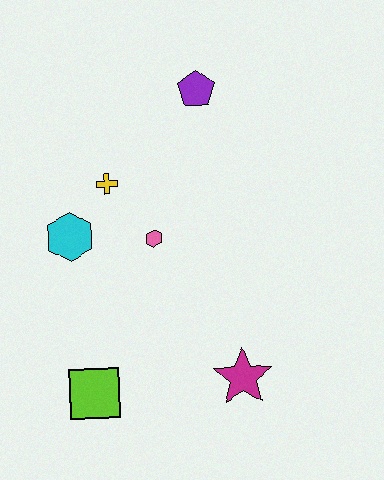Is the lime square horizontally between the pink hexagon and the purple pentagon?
No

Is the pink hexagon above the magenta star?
Yes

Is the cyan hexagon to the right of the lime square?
No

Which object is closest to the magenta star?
The lime square is closest to the magenta star.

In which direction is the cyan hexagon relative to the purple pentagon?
The cyan hexagon is below the purple pentagon.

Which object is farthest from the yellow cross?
The magenta star is farthest from the yellow cross.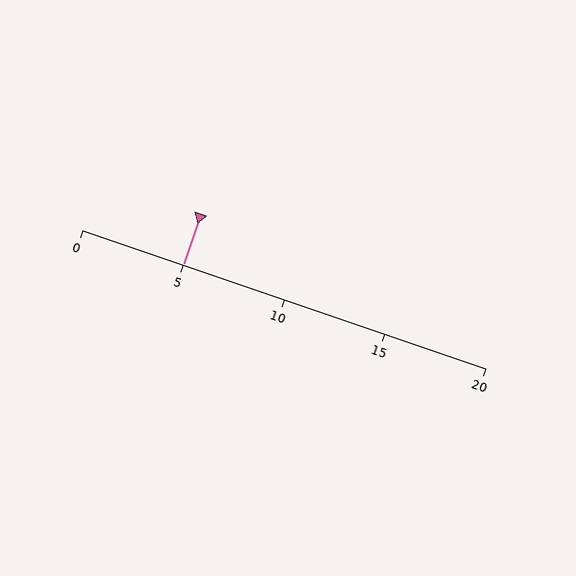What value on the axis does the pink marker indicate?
The marker indicates approximately 5.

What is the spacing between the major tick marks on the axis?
The major ticks are spaced 5 apart.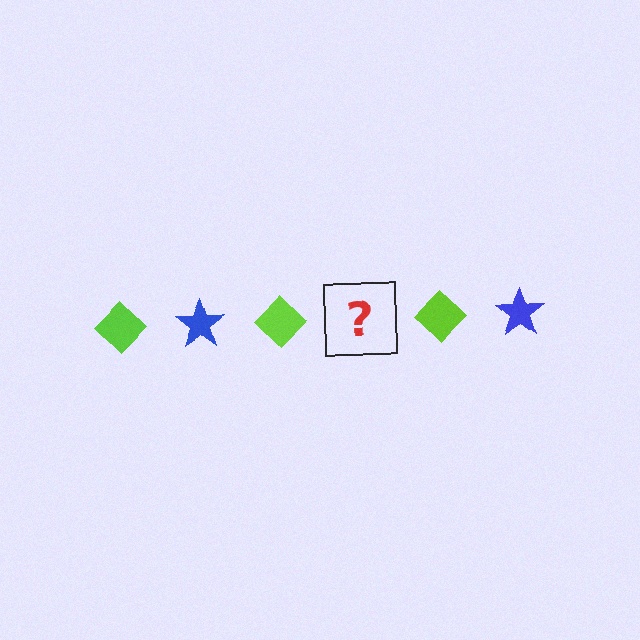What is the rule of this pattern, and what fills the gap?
The rule is that the pattern alternates between lime diamond and blue star. The gap should be filled with a blue star.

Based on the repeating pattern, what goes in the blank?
The blank should be a blue star.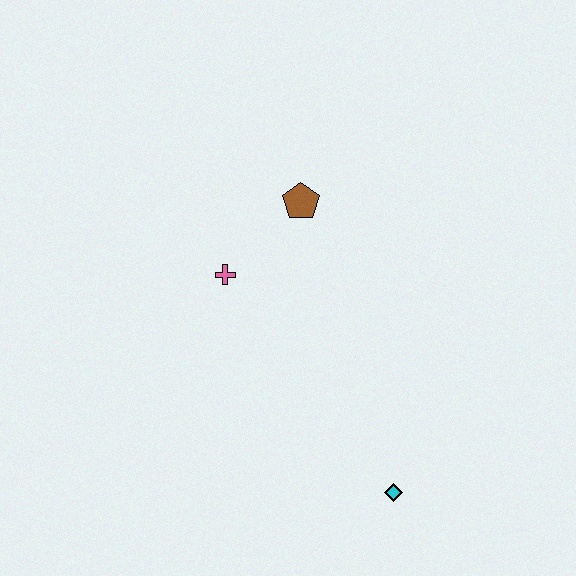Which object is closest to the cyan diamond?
The pink cross is closest to the cyan diamond.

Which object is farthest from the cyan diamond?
The brown pentagon is farthest from the cyan diamond.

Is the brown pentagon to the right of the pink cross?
Yes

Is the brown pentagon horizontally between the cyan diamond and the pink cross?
Yes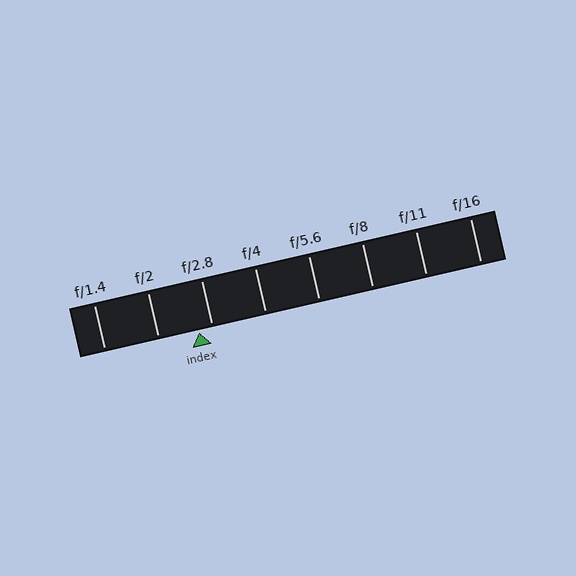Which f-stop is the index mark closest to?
The index mark is closest to f/2.8.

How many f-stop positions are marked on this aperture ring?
There are 8 f-stop positions marked.